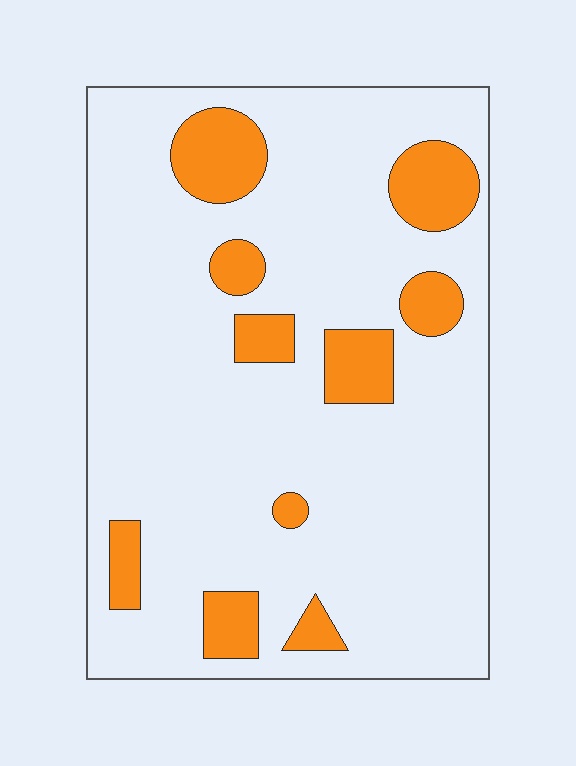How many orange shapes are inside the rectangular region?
10.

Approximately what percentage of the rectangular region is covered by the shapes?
Approximately 15%.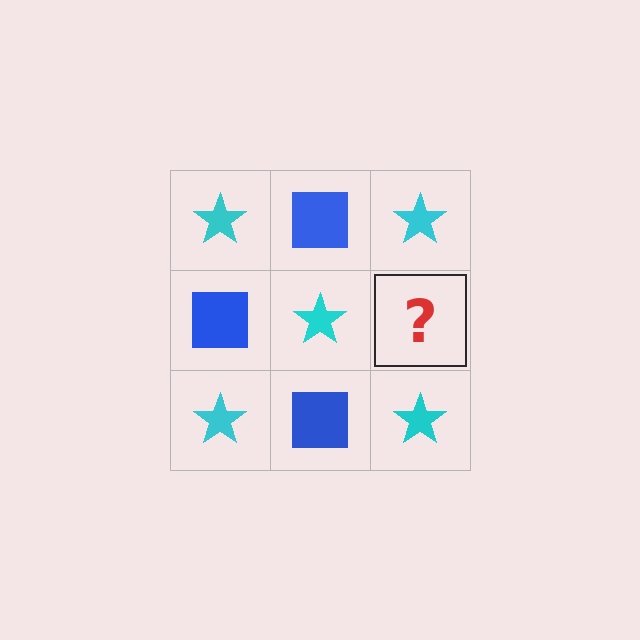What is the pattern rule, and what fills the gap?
The rule is that it alternates cyan star and blue square in a checkerboard pattern. The gap should be filled with a blue square.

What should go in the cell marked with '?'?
The missing cell should contain a blue square.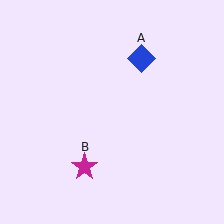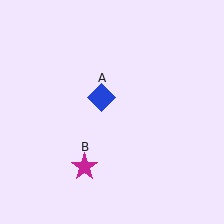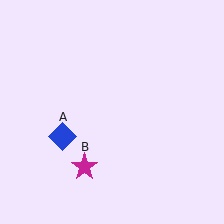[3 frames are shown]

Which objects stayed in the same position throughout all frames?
Magenta star (object B) remained stationary.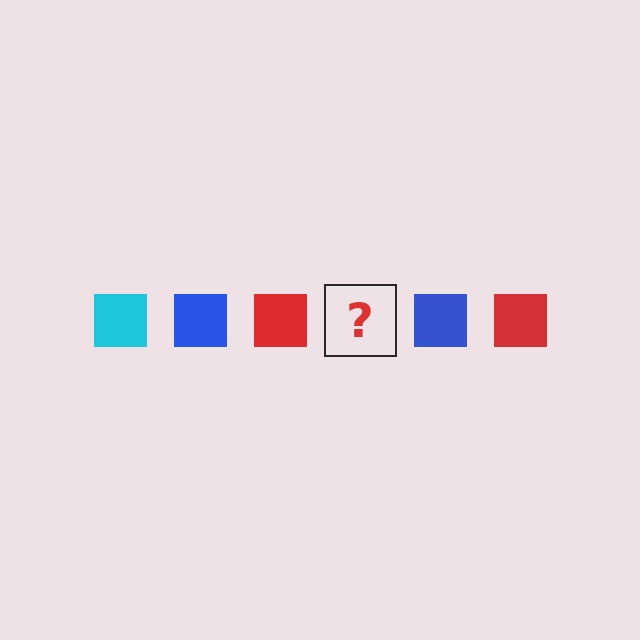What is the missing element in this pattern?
The missing element is a cyan square.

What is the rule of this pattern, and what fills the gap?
The rule is that the pattern cycles through cyan, blue, red squares. The gap should be filled with a cyan square.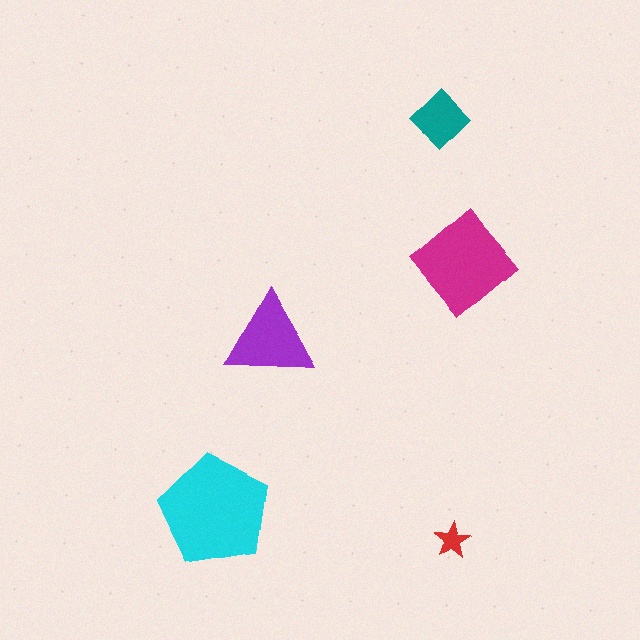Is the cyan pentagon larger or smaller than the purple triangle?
Larger.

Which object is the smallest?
The red star.